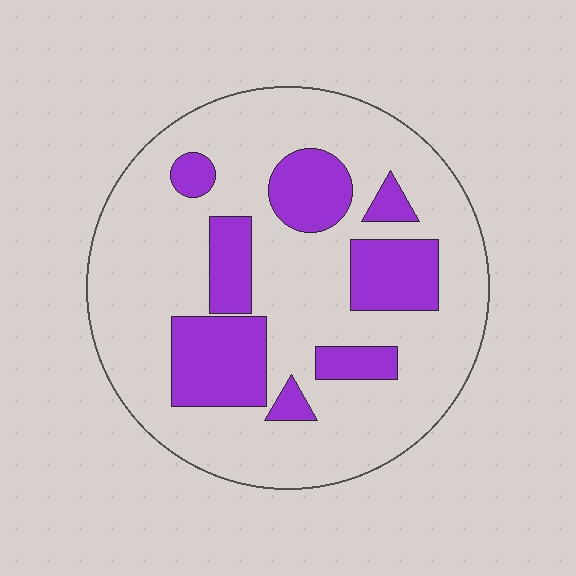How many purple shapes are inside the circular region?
8.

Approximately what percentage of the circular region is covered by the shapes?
Approximately 25%.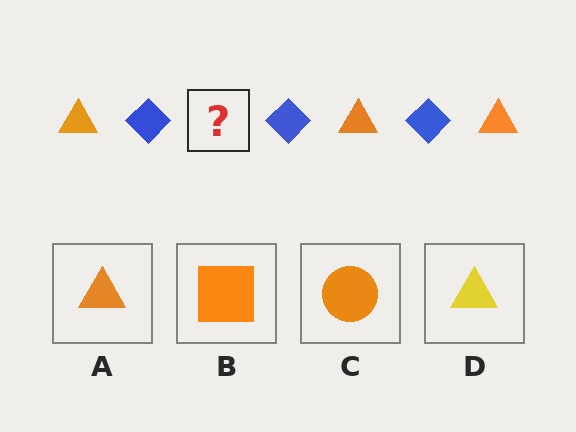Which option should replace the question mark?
Option A.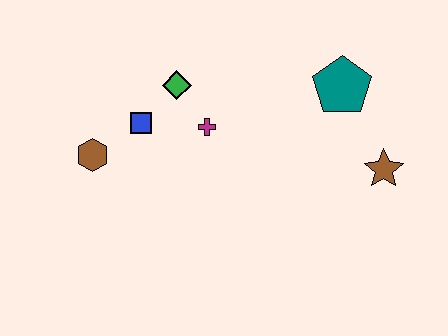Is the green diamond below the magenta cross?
No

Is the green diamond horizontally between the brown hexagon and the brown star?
Yes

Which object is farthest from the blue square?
The brown star is farthest from the blue square.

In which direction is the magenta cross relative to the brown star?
The magenta cross is to the left of the brown star.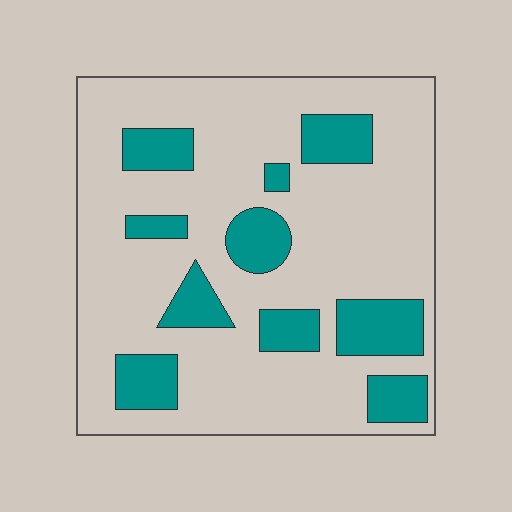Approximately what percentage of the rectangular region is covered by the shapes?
Approximately 25%.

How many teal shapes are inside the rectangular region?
10.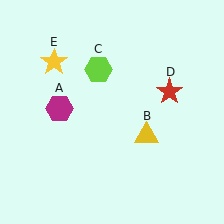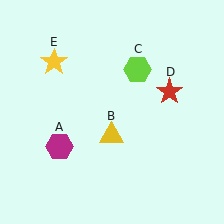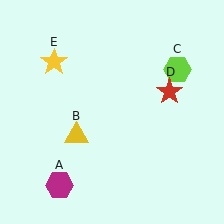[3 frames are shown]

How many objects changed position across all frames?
3 objects changed position: magenta hexagon (object A), yellow triangle (object B), lime hexagon (object C).